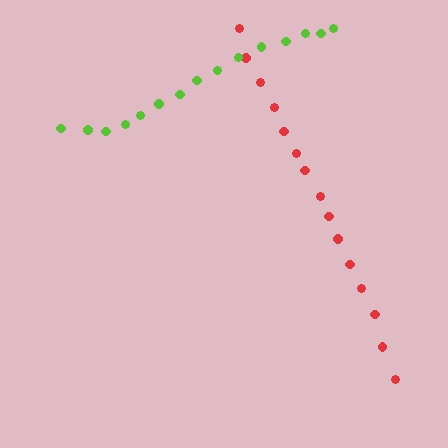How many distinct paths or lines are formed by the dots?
There are 2 distinct paths.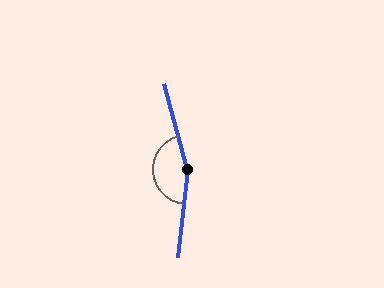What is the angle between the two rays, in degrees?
Approximately 159 degrees.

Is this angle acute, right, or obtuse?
It is obtuse.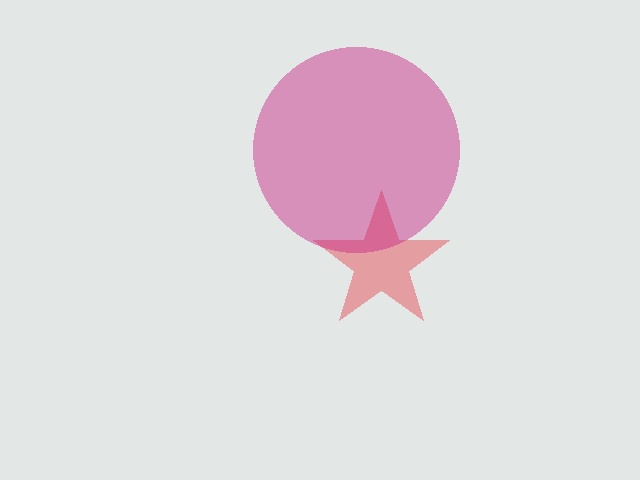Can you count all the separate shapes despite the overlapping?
Yes, there are 2 separate shapes.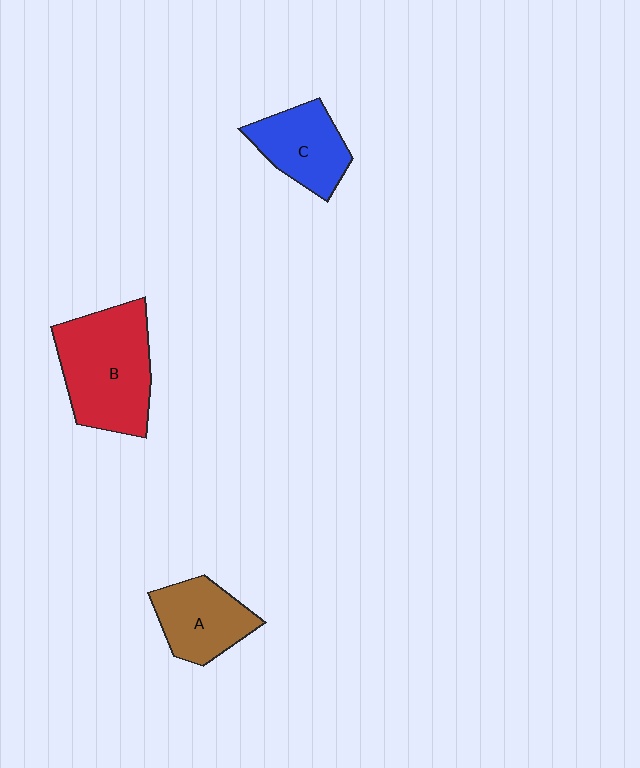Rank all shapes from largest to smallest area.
From largest to smallest: B (red), C (blue), A (brown).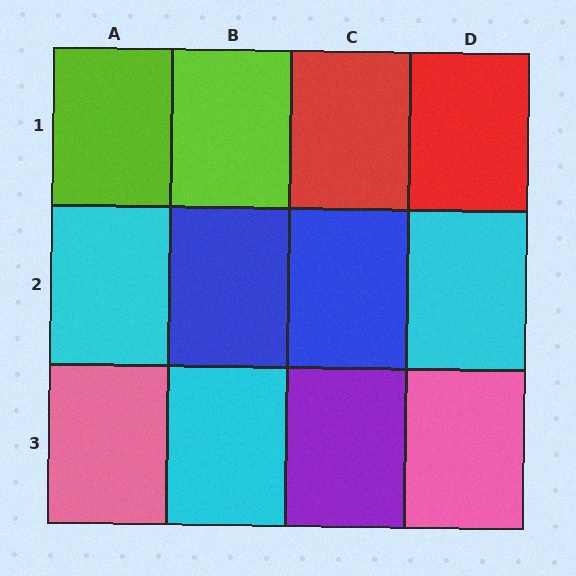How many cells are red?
2 cells are red.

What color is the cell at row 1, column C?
Red.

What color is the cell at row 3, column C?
Purple.